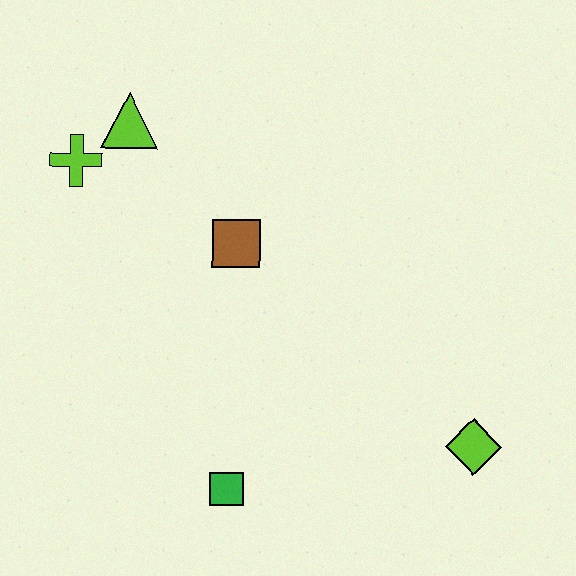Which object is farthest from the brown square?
The lime diamond is farthest from the brown square.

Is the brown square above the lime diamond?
Yes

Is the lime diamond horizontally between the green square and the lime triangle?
No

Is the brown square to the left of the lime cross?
No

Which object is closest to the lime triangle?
The lime cross is closest to the lime triangle.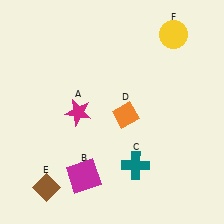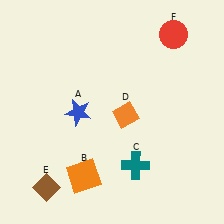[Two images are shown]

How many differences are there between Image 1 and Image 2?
There are 3 differences between the two images.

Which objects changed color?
A changed from magenta to blue. B changed from magenta to orange. F changed from yellow to red.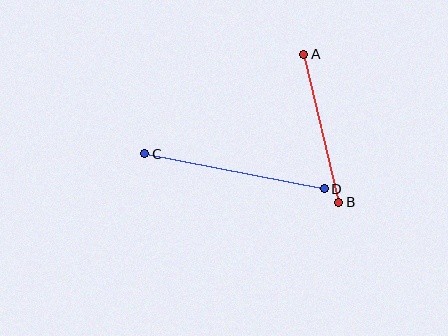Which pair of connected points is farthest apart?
Points C and D are farthest apart.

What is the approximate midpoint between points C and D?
The midpoint is at approximately (235, 171) pixels.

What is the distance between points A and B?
The distance is approximately 152 pixels.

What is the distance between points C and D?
The distance is approximately 183 pixels.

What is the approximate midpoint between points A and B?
The midpoint is at approximately (321, 128) pixels.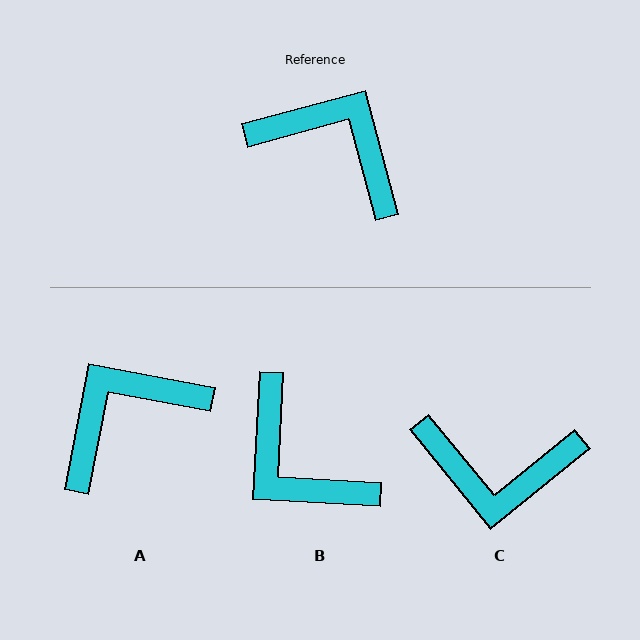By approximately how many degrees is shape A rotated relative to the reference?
Approximately 64 degrees counter-clockwise.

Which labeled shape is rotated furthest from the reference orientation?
B, about 162 degrees away.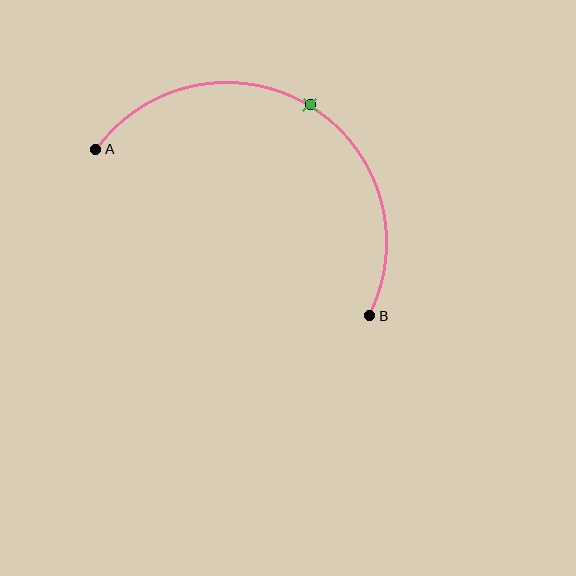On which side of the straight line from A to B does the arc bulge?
The arc bulges above the straight line connecting A and B.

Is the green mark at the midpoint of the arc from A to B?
Yes. The green mark lies on the arc at equal arc-length from both A and B — it is the arc midpoint.